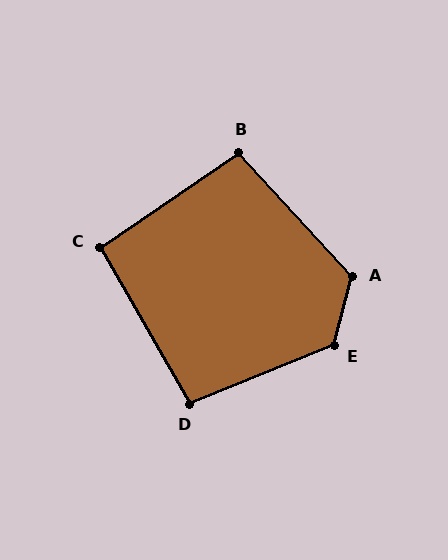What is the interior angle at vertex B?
Approximately 98 degrees (obtuse).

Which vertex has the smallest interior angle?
C, at approximately 94 degrees.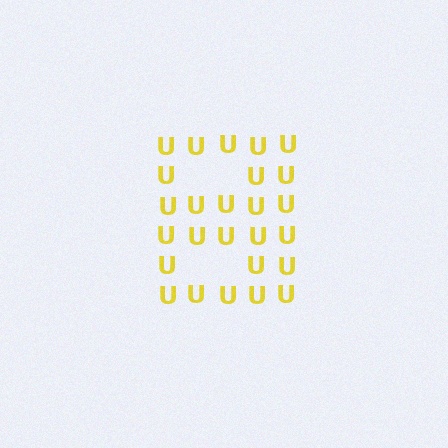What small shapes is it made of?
It is made of small letter U's.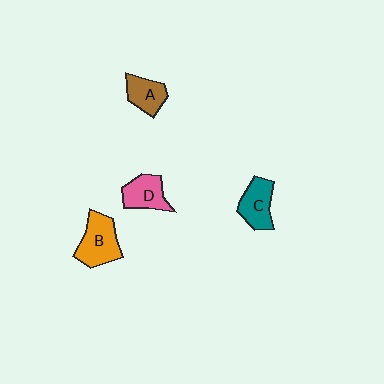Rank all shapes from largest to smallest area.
From largest to smallest: B (orange), C (teal), D (pink), A (brown).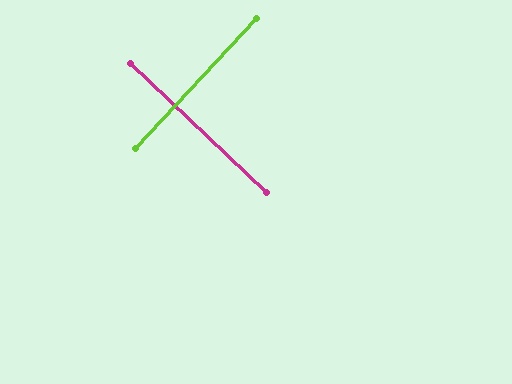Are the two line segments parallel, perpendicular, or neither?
Perpendicular — they meet at approximately 90°.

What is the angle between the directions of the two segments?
Approximately 90 degrees.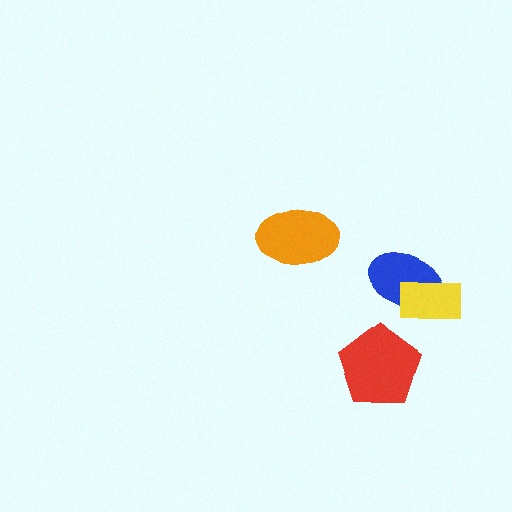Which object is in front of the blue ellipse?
The yellow rectangle is in front of the blue ellipse.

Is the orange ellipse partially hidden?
No, no other shape covers it.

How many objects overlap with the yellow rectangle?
1 object overlaps with the yellow rectangle.